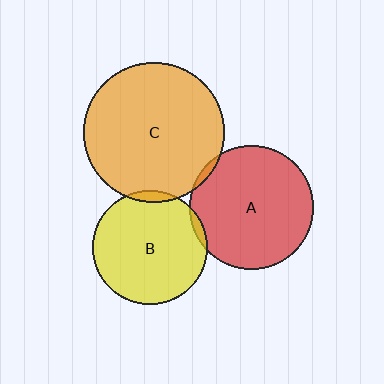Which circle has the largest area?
Circle C (orange).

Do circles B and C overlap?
Yes.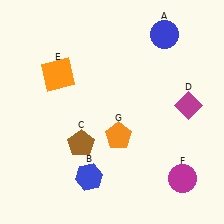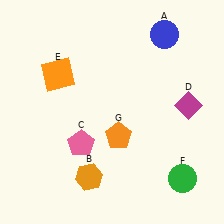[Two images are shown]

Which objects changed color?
B changed from blue to orange. C changed from brown to pink. F changed from magenta to green.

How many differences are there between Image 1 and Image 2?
There are 3 differences between the two images.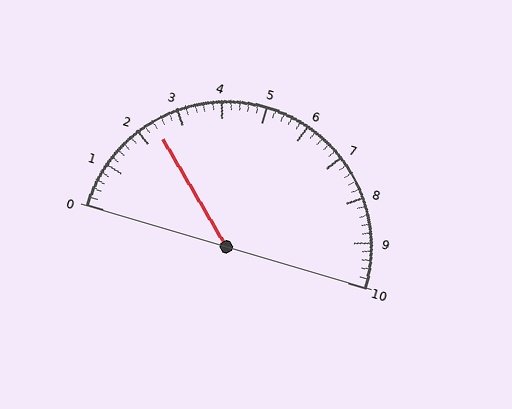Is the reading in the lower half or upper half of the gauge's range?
The reading is in the lower half of the range (0 to 10).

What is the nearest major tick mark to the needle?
The nearest major tick mark is 2.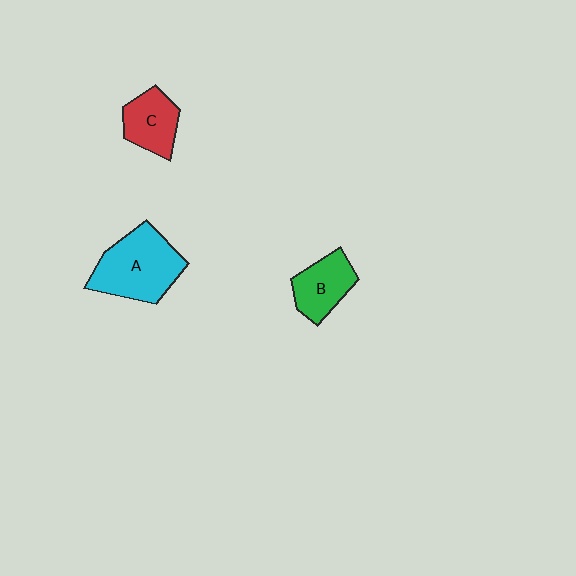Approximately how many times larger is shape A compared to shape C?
Approximately 1.7 times.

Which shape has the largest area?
Shape A (cyan).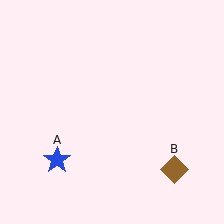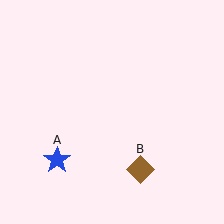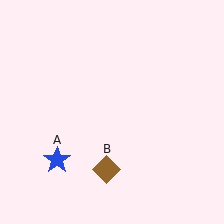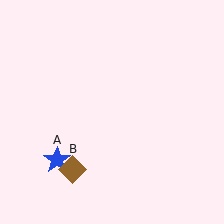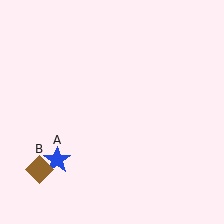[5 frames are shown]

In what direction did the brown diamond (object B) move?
The brown diamond (object B) moved left.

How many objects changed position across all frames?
1 object changed position: brown diamond (object B).